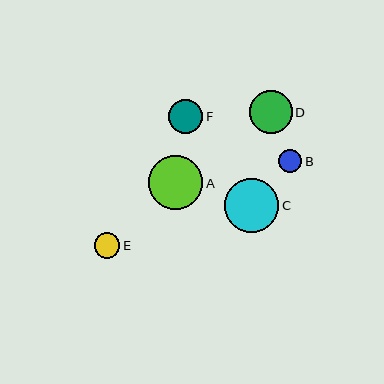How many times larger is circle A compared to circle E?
Circle A is approximately 2.2 times the size of circle E.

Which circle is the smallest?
Circle B is the smallest with a size of approximately 23 pixels.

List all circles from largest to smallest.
From largest to smallest: A, C, D, F, E, B.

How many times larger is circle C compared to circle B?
Circle C is approximately 2.3 times the size of circle B.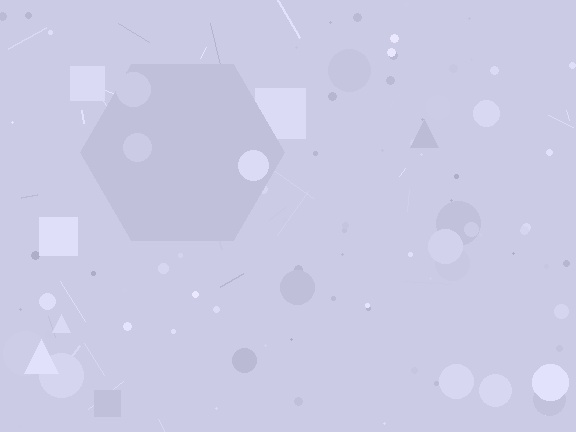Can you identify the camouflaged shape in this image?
The camouflaged shape is a hexagon.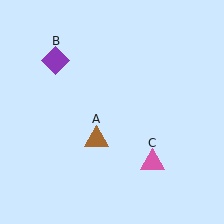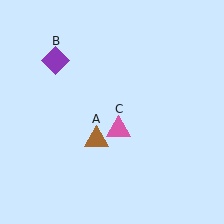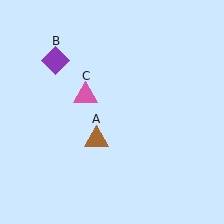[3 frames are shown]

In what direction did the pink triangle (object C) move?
The pink triangle (object C) moved up and to the left.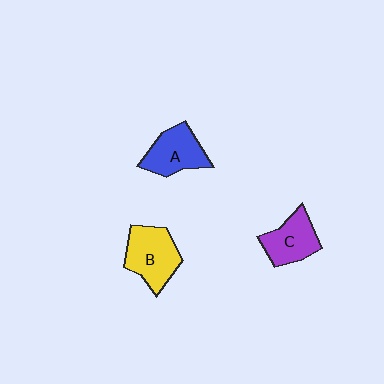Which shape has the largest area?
Shape B (yellow).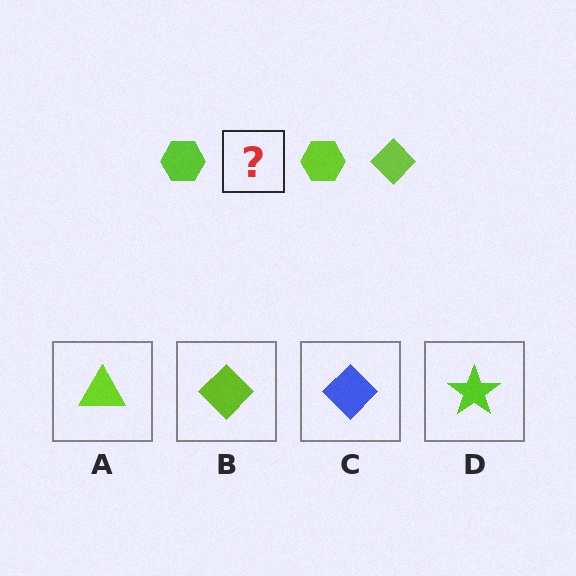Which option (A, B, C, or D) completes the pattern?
B.